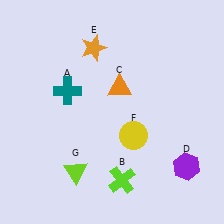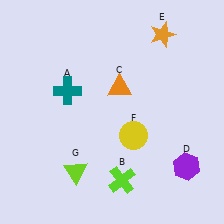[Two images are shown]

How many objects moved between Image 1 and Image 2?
1 object moved between the two images.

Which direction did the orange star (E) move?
The orange star (E) moved right.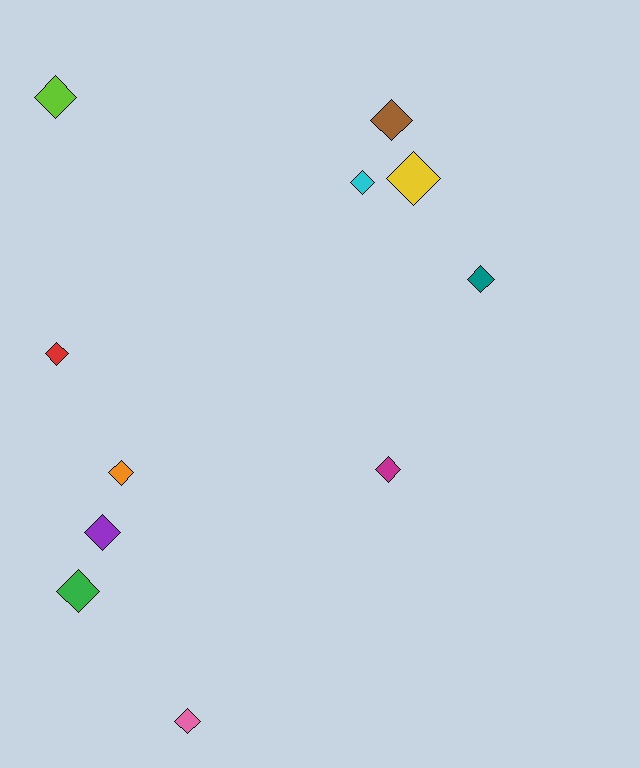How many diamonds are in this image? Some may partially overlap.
There are 11 diamonds.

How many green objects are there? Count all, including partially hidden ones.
There is 1 green object.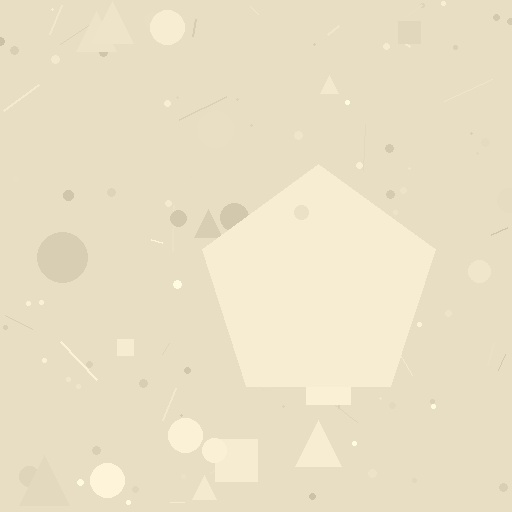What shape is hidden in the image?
A pentagon is hidden in the image.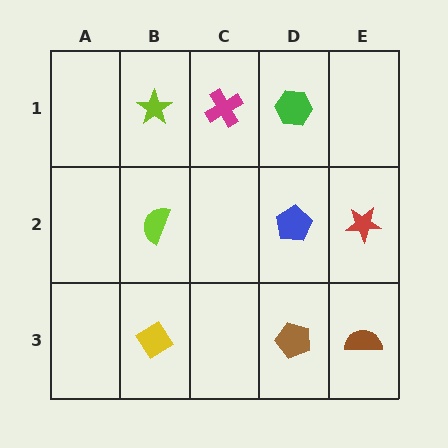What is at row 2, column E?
A red star.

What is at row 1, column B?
A lime star.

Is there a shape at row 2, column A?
No, that cell is empty.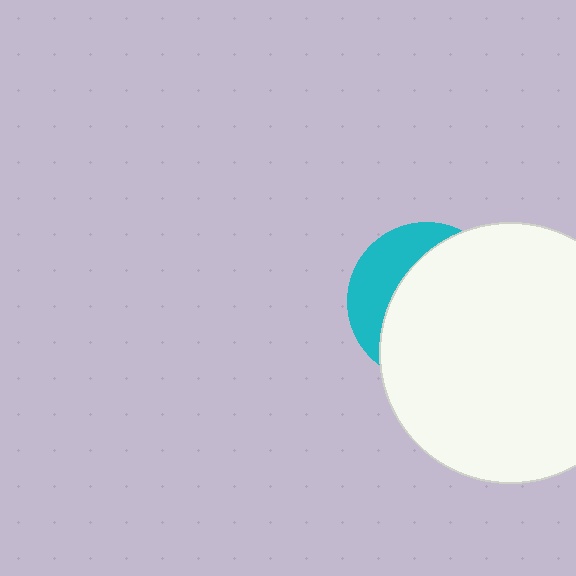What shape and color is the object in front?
The object in front is a white circle.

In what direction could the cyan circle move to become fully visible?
The cyan circle could move left. That would shift it out from behind the white circle entirely.